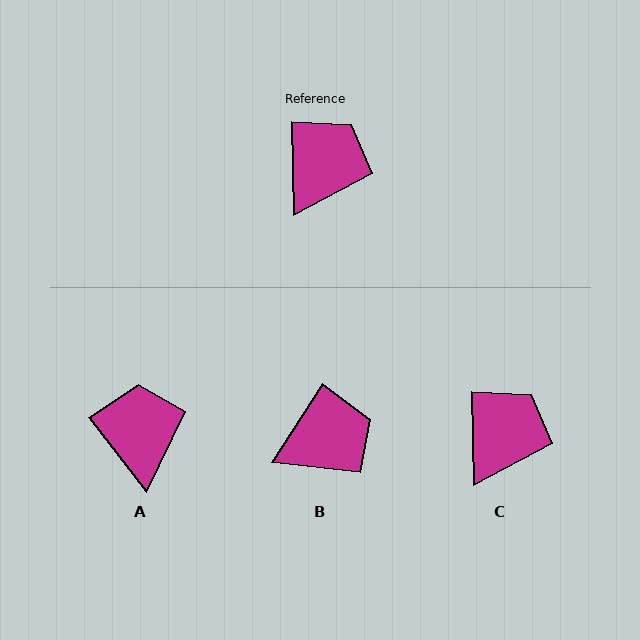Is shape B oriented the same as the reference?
No, it is off by about 34 degrees.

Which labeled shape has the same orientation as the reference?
C.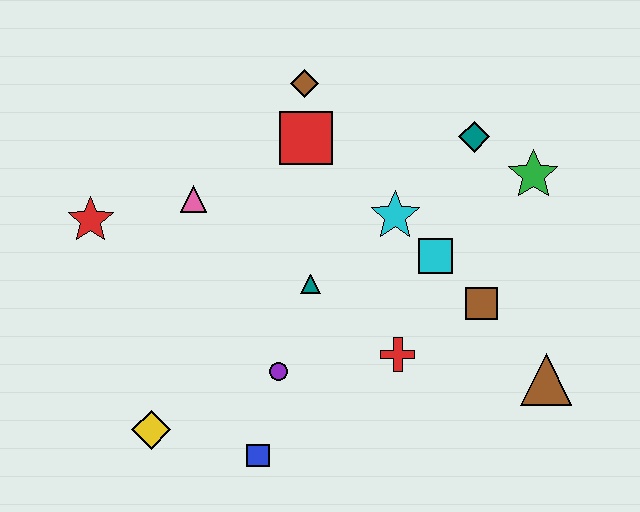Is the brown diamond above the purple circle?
Yes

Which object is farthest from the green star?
The yellow diamond is farthest from the green star.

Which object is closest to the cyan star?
The cyan square is closest to the cyan star.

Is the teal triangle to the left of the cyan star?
Yes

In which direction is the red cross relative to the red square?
The red cross is below the red square.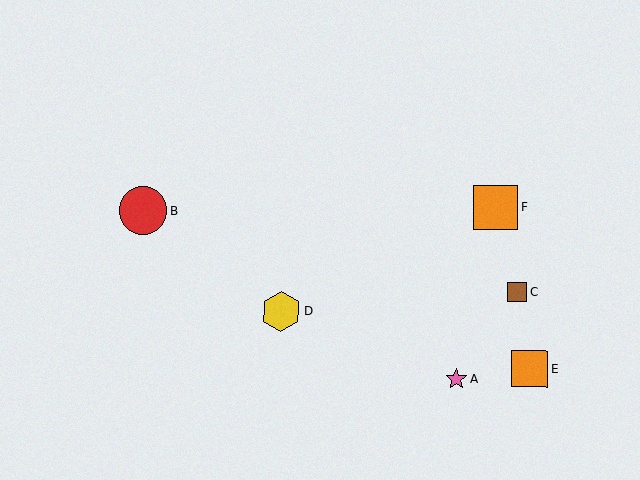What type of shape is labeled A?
Shape A is a pink star.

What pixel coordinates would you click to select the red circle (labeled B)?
Click at (143, 211) to select the red circle B.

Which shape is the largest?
The red circle (labeled B) is the largest.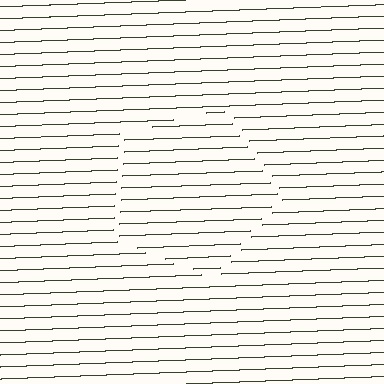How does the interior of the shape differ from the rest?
The interior of the shape contains the same grating, shifted by half a period — the contour is defined by the phase discontinuity where line-ends from the inner and outer gratings abut.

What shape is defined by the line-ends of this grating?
An illusory pentagon. The interior of the shape contains the same grating, shifted by half a period — the contour is defined by the phase discontinuity where line-ends from the inner and outer gratings abut.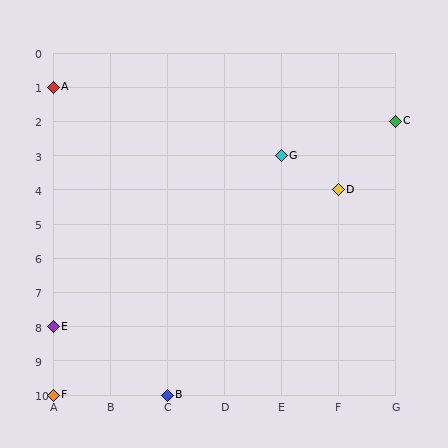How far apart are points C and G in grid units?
Points C and G are 2 columns and 1 row apart (about 2.2 grid units diagonally).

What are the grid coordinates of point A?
Point A is at grid coordinates (A, 1).